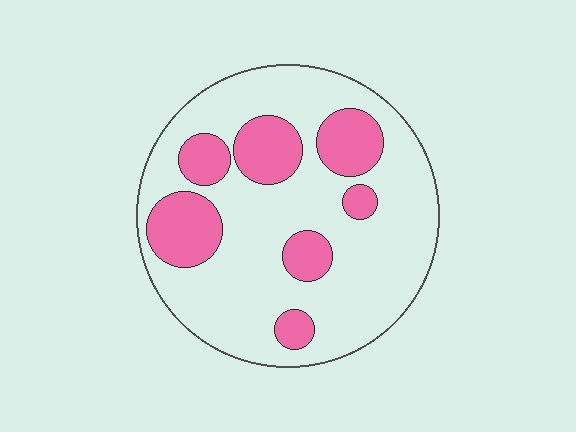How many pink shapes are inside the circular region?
7.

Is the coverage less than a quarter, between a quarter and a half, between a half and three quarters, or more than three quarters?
Between a quarter and a half.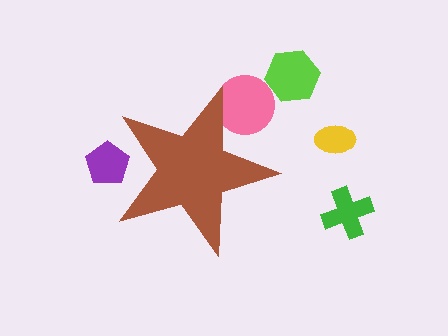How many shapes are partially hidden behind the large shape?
2 shapes are partially hidden.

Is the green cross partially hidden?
No, the green cross is fully visible.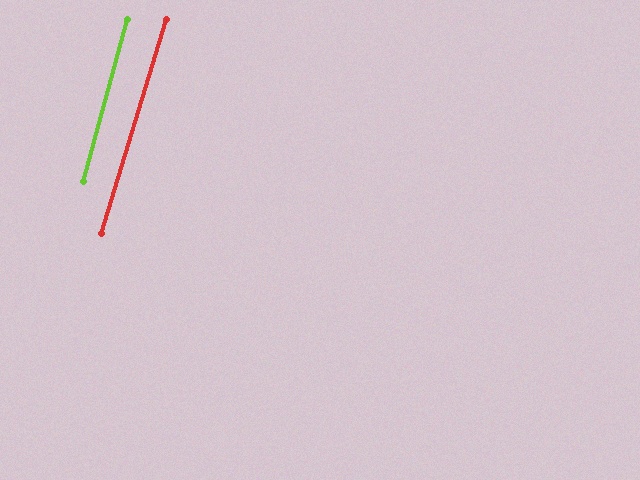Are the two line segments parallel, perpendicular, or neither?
Parallel — their directions differ by only 1.9°.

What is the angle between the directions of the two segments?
Approximately 2 degrees.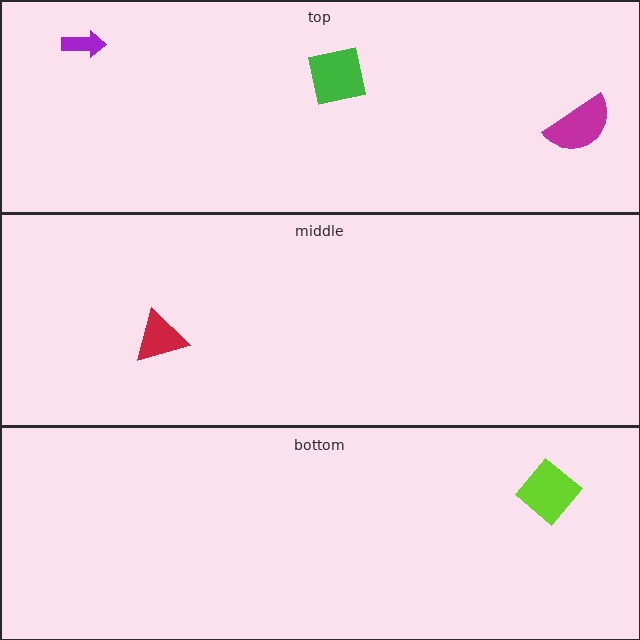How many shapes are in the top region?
3.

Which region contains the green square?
The top region.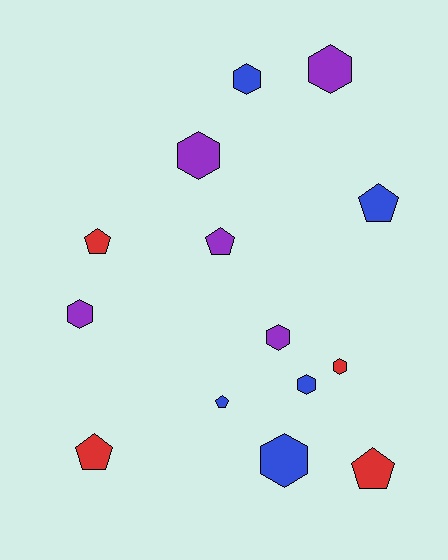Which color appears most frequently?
Blue, with 5 objects.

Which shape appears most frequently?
Hexagon, with 8 objects.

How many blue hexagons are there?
There are 3 blue hexagons.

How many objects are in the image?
There are 14 objects.